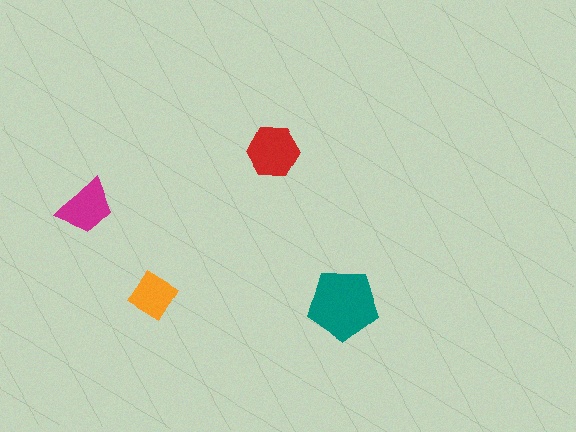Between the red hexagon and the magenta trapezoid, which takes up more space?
The red hexagon.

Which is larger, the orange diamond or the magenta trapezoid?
The magenta trapezoid.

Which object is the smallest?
The orange diamond.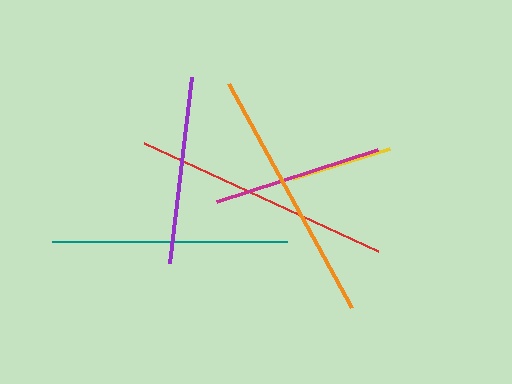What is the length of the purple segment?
The purple segment is approximately 188 pixels long.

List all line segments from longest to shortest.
From longest to shortest: red, orange, teal, purple, magenta, yellow.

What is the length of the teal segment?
The teal segment is approximately 235 pixels long.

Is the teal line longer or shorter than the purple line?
The teal line is longer than the purple line.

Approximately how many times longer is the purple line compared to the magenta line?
The purple line is approximately 1.1 times the length of the magenta line.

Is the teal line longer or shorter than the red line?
The red line is longer than the teal line.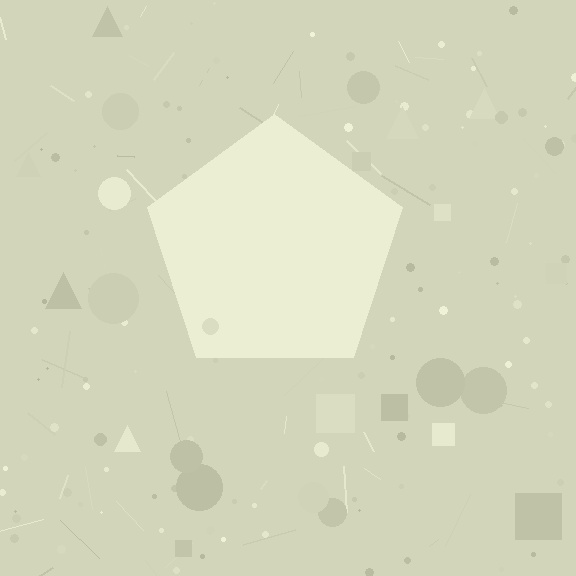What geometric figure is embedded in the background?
A pentagon is embedded in the background.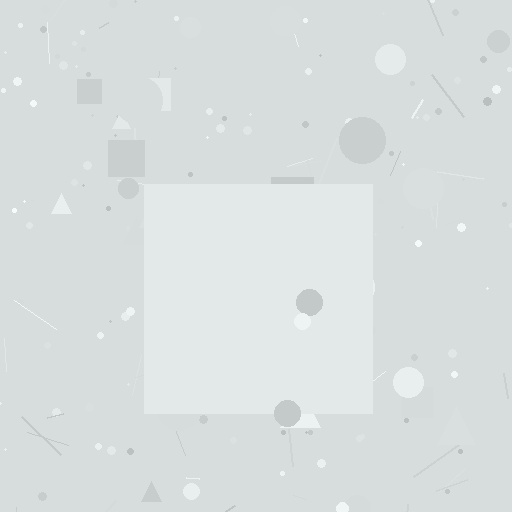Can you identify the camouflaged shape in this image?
The camouflaged shape is a square.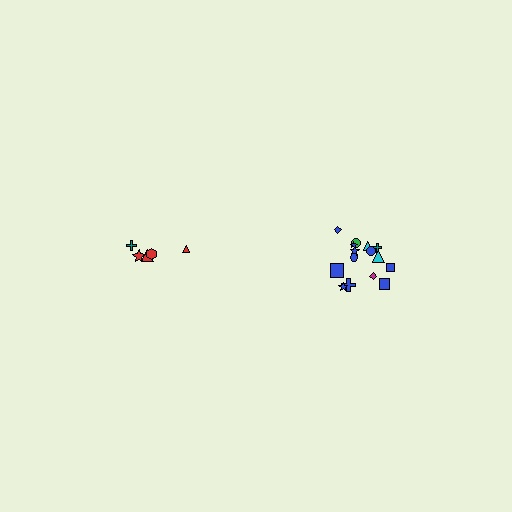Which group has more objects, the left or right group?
The right group.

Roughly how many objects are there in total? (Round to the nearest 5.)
Roughly 20 objects in total.